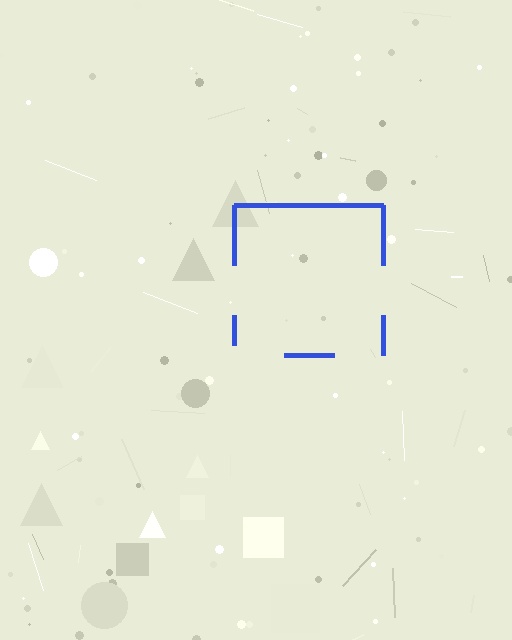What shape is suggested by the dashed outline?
The dashed outline suggests a square.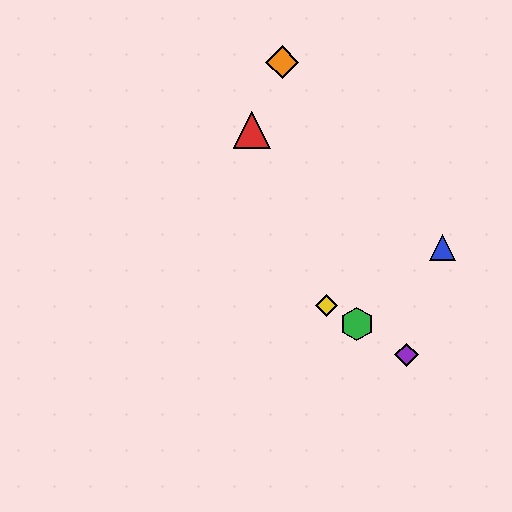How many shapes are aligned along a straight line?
3 shapes (the green hexagon, the yellow diamond, the purple diamond) are aligned along a straight line.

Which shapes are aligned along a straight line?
The green hexagon, the yellow diamond, the purple diamond are aligned along a straight line.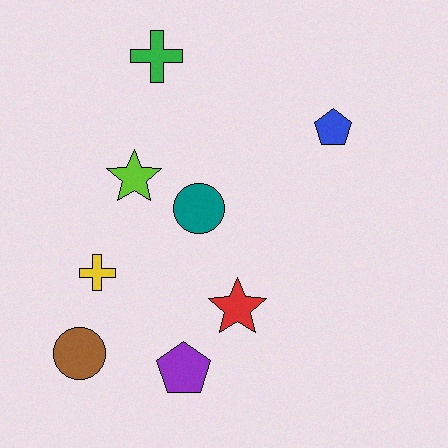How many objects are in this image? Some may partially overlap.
There are 8 objects.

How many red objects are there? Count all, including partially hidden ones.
There is 1 red object.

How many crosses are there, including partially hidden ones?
There are 2 crosses.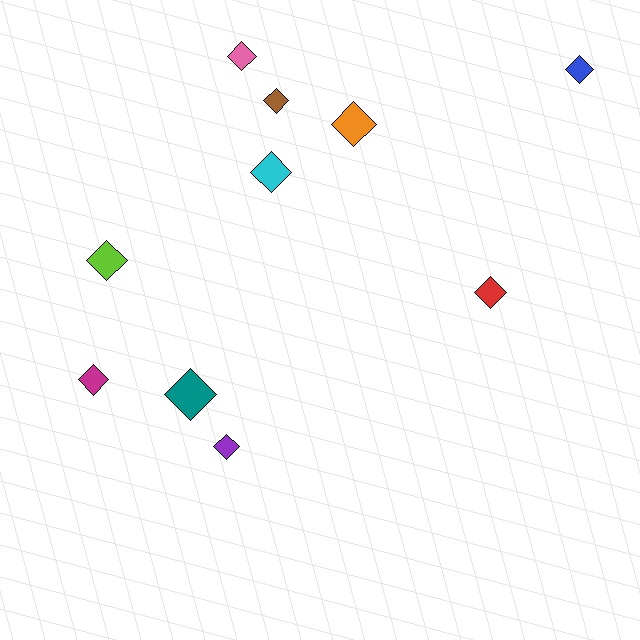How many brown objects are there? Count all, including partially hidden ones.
There is 1 brown object.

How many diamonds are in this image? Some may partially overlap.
There are 10 diamonds.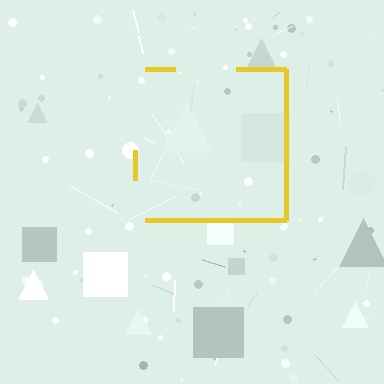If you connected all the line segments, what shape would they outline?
They would outline a square.